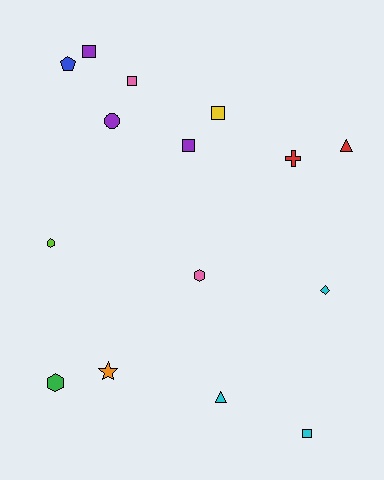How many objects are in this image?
There are 15 objects.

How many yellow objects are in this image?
There is 1 yellow object.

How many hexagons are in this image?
There are 3 hexagons.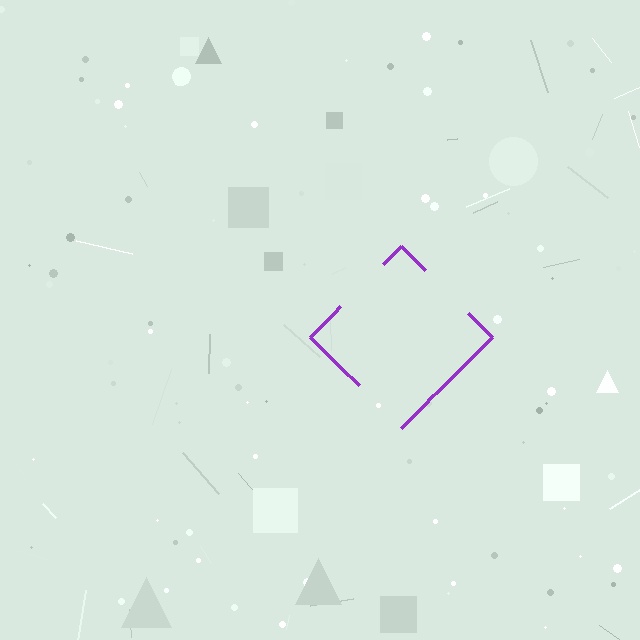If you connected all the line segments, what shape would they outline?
They would outline a diamond.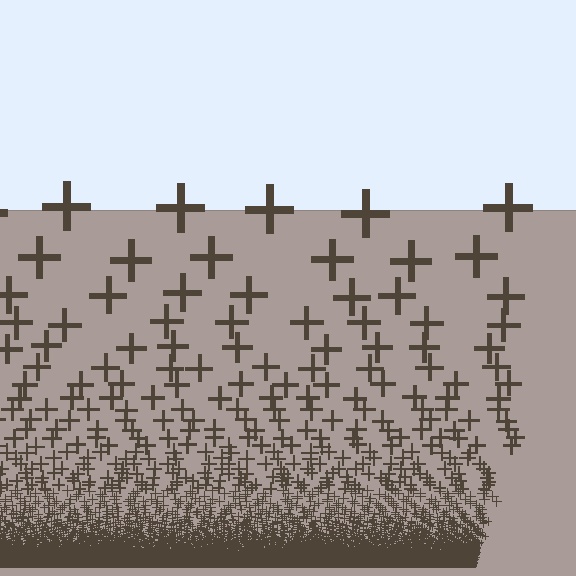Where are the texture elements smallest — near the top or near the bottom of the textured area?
Near the bottom.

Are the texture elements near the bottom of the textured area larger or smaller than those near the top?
Smaller. The gradient is inverted — elements near the bottom are smaller and denser.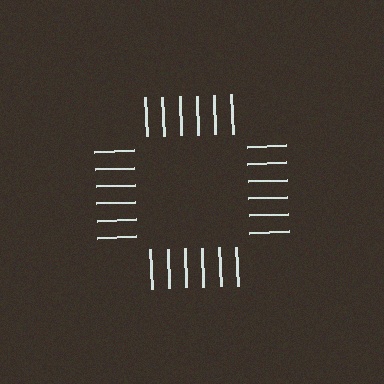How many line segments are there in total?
24 — 6 along each of the 4 edges.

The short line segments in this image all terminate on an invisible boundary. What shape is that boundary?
An illusory square — the line segments terminate on its edges but no continuous stroke is drawn.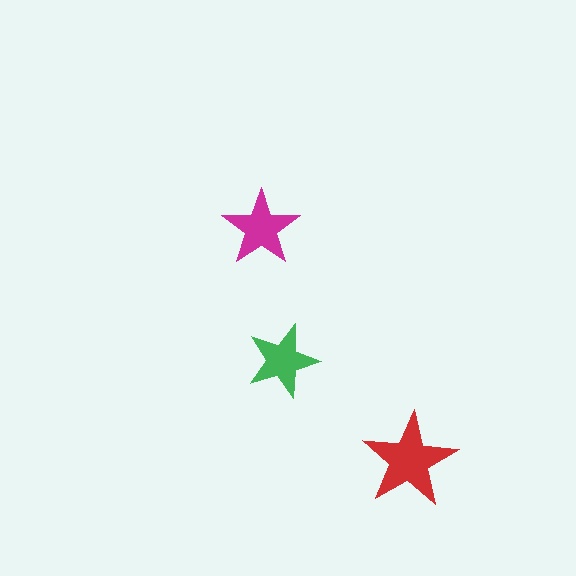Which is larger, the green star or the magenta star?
The magenta one.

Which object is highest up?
The magenta star is topmost.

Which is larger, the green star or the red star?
The red one.